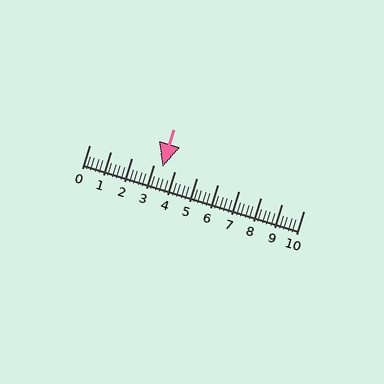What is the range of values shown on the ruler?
The ruler shows values from 0 to 10.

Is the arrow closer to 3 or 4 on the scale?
The arrow is closer to 3.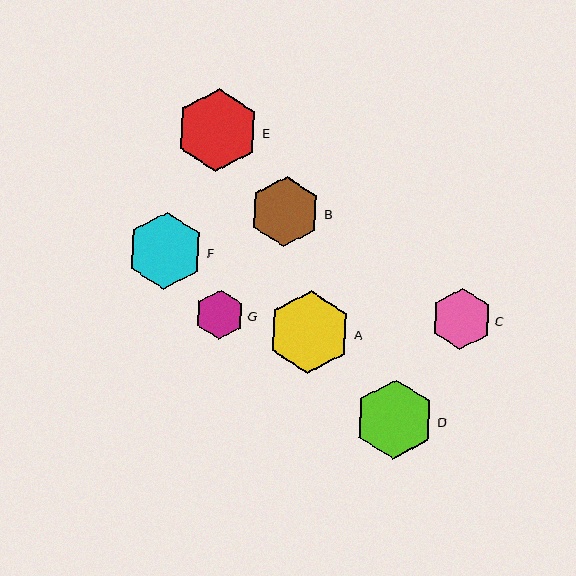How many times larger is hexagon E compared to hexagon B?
Hexagon E is approximately 1.2 times the size of hexagon B.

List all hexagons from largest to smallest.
From largest to smallest: E, A, D, F, B, C, G.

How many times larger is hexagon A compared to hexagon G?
Hexagon A is approximately 1.7 times the size of hexagon G.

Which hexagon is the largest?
Hexagon E is the largest with a size of approximately 83 pixels.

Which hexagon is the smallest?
Hexagon G is the smallest with a size of approximately 49 pixels.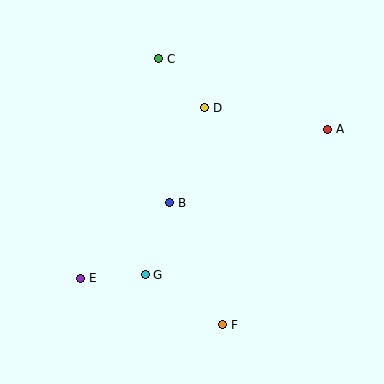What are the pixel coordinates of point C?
Point C is at (159, 59).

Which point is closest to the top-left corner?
Point C is closest to the top-left corner.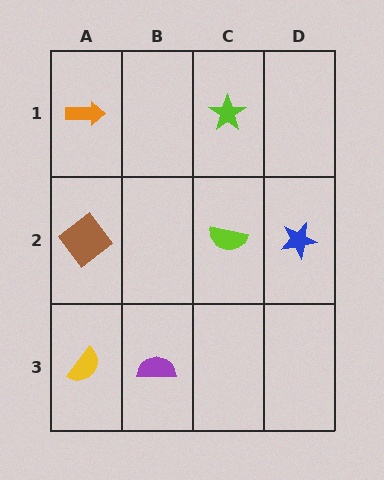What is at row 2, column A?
A brown diamond.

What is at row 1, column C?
A lime star.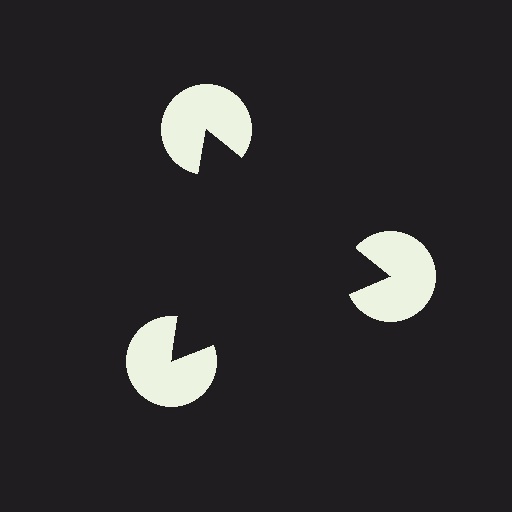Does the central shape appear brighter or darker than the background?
It typically appears slightly darker than the background, even though no actual brightness change is drawn.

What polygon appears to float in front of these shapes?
An illusory triangle — its edges are inferred from the aligned wedge cuts in the pac-man discs, not physically drawn.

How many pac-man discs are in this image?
There are 3 — one at each vertex of the illusory triangle.